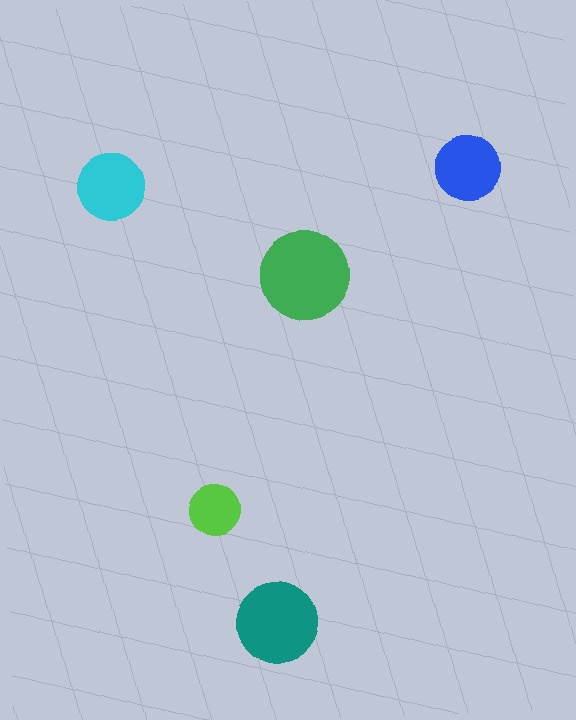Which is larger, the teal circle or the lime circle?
The teal one.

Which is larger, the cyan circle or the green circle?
The green one.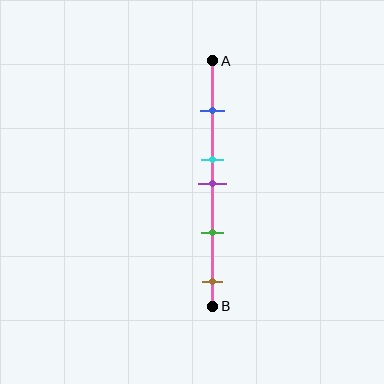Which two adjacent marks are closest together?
The cyan and purple marks are the closest adjacent pair.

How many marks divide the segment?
There are 5 marks dividing the segment.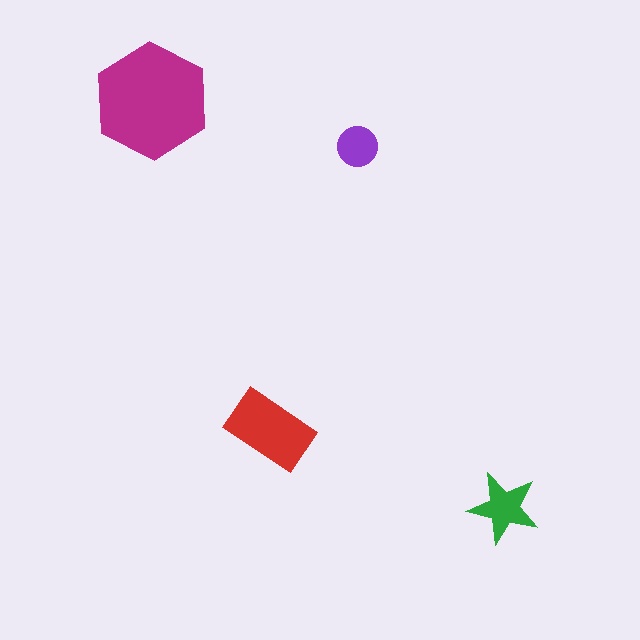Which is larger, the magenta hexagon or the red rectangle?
The magenta hexagon.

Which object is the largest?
The magenta hexagon.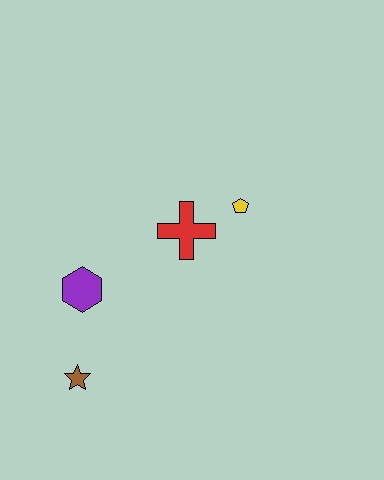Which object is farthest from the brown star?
The yellow pentagon is farthest from the brown star.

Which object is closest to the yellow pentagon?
The red cross is closest to the yellow pentagon.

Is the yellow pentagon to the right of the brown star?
Yes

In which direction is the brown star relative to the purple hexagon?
The brown star is below the purple hexagon.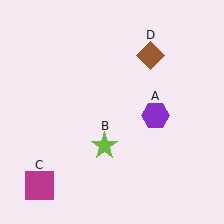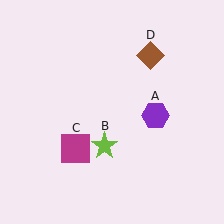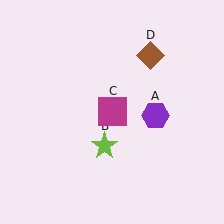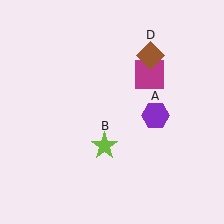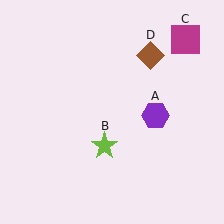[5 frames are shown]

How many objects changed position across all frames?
1 object changed position: magenta square (object C).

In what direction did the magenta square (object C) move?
The magenta square (object C) moved up and to the right.